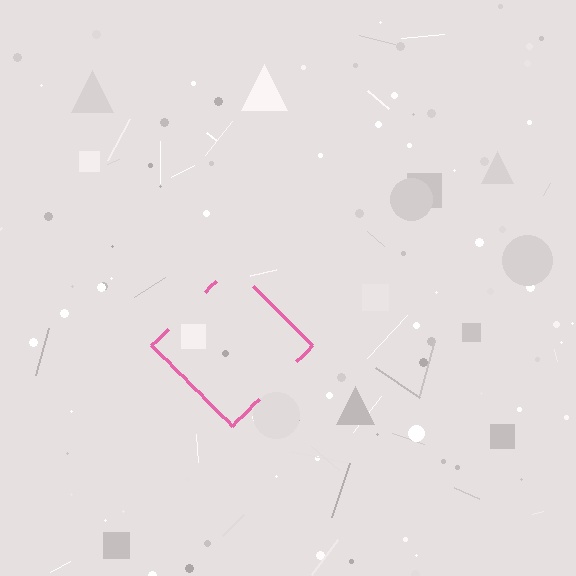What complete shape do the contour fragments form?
The contour fragments form a diamond.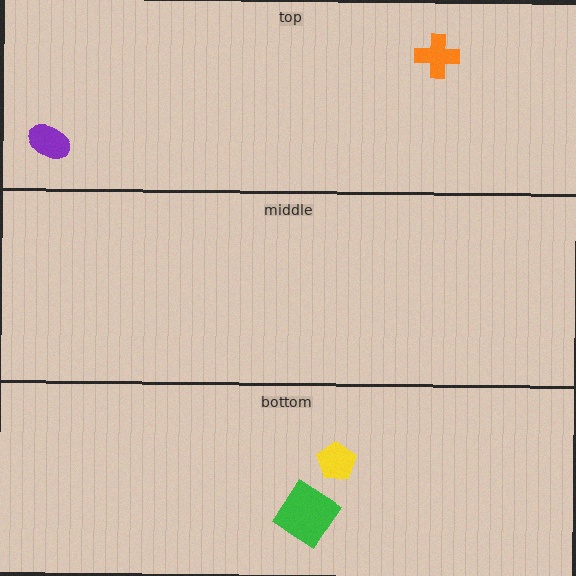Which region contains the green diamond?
The bottom region.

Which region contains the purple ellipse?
The top region.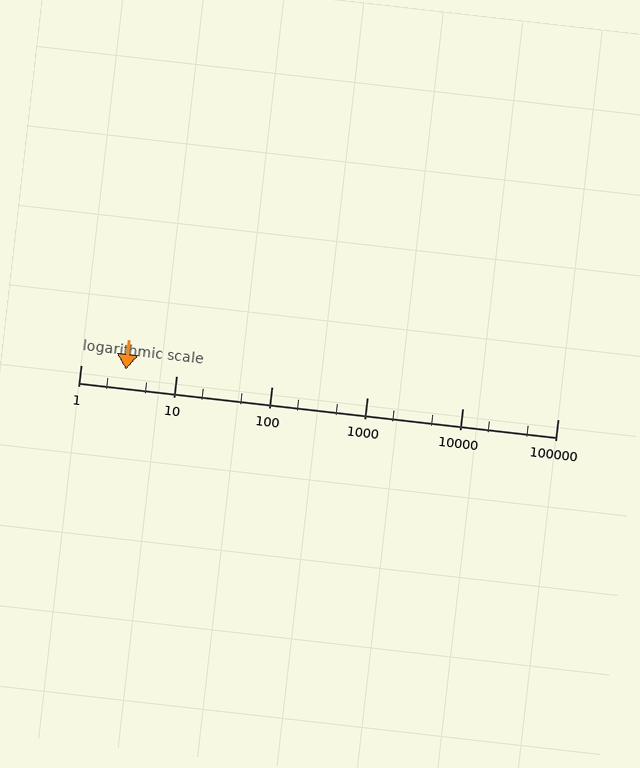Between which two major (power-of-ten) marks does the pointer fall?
The pointer is between 1 and 10.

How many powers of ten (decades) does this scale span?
The scale spans 5 decades, from 1 to 100000.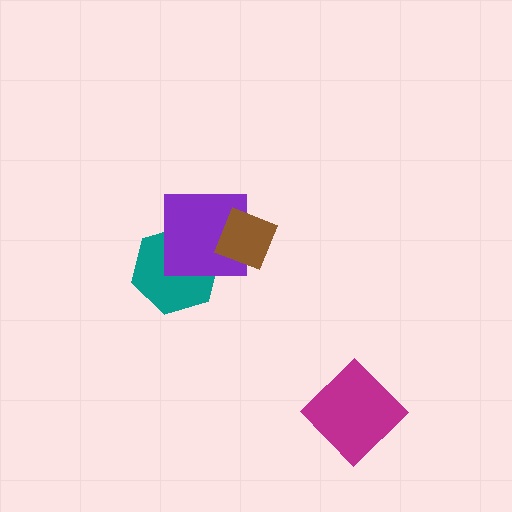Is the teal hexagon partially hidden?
Yes, it is partially covered by another shape.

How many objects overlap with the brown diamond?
1 object overlaps with the brown diamond.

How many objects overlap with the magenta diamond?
0 objects overlap with the magenta diamond.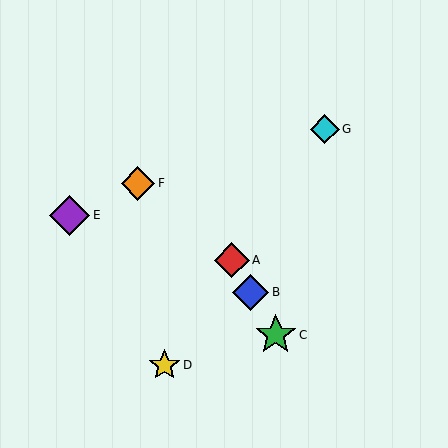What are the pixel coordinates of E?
Object E is at (70, 215).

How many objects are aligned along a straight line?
3 objects (A, B, C) are aligned along a straight line.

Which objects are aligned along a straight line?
Objects A, B, C are aligned along a straight line.